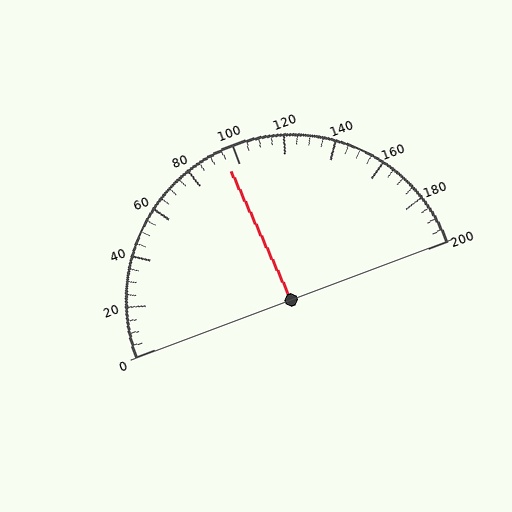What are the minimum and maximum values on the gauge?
The gauge ranges from 0 to 200.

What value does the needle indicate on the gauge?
The needle indicates approximately 95.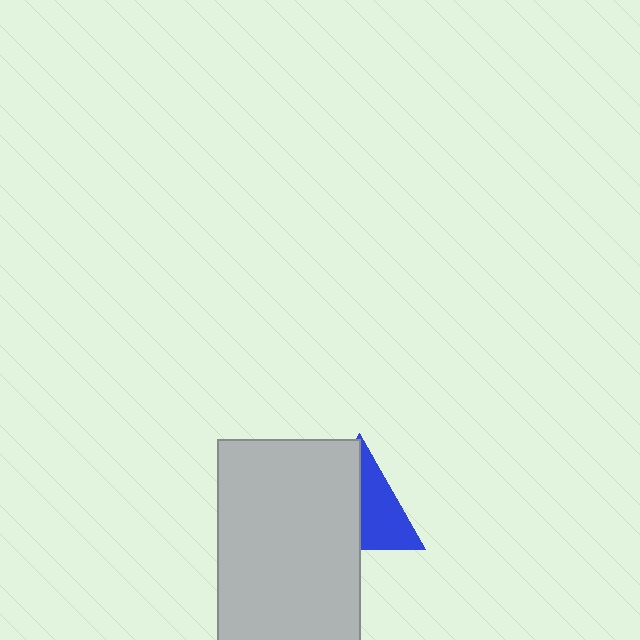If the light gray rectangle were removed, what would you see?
You would see the complete blue triangle.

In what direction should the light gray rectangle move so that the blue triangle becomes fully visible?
The light gray rectangle should move left. That is the shortest direction to clear the overlap and leave the blue triangle fully visible.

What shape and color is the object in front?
The object in front is a light gray rectangle.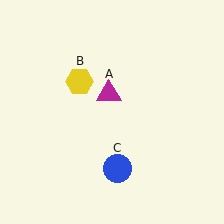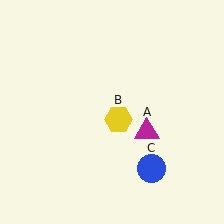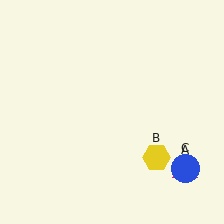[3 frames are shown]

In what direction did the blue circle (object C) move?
The blue circle (object C) moved right.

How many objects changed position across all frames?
3 objects changed position: magenta triangle (object A), yellow hexagon (object B), blue circle (object C).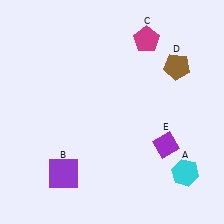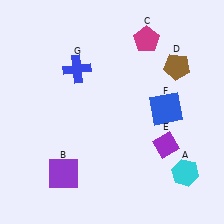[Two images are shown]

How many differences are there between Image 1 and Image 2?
There are 2 differences between the two images.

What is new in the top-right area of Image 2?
A blue square (F) was added in the top-right area of Image 2.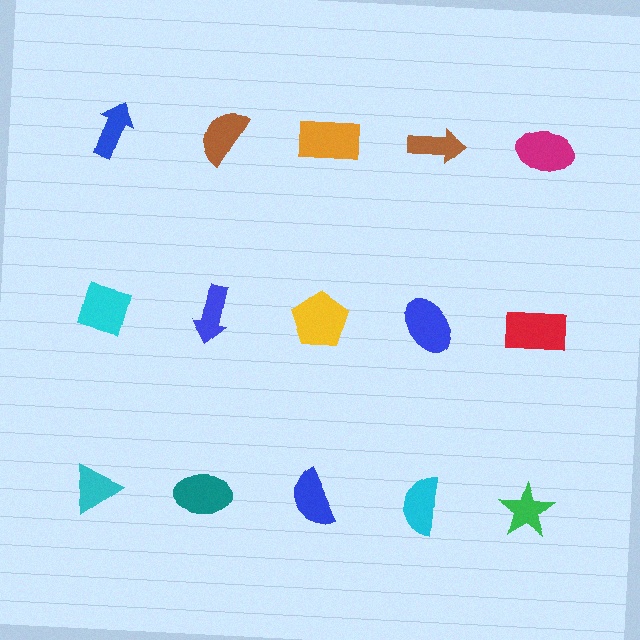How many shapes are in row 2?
5 shapes.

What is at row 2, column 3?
A yellow pentagon.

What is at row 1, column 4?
A brown arrow.